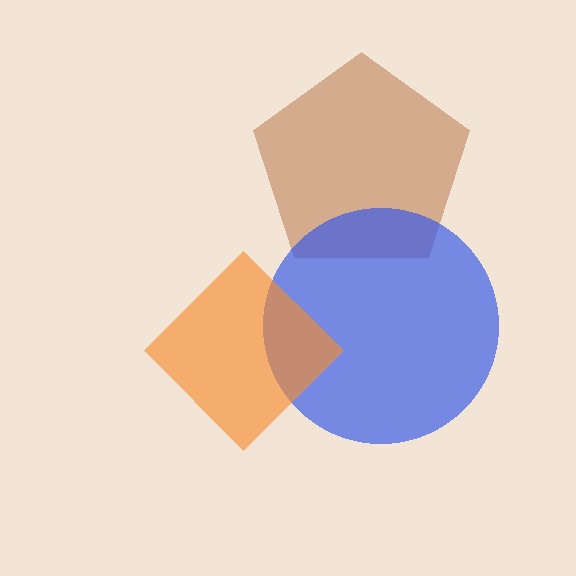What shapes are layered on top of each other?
The layered shapes are: a brown pentagon, a blue circle, an orange diamond.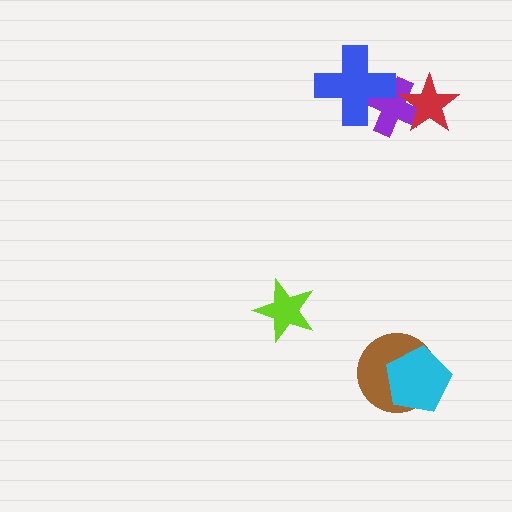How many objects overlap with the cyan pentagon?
1 object overlaps with the cyan pentagon.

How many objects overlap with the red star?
1 object overlaps with the red star.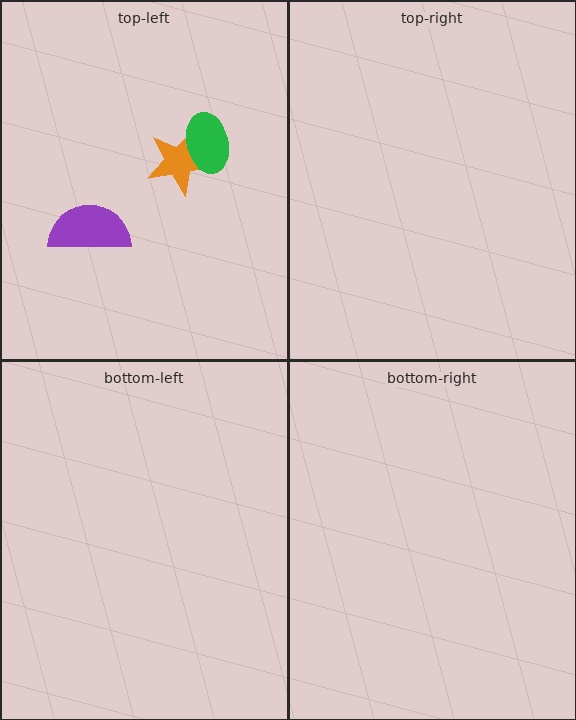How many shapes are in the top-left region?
3.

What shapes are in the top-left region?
The orange star, the green ellipse, the purple semicircle.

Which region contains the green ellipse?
The top-left region.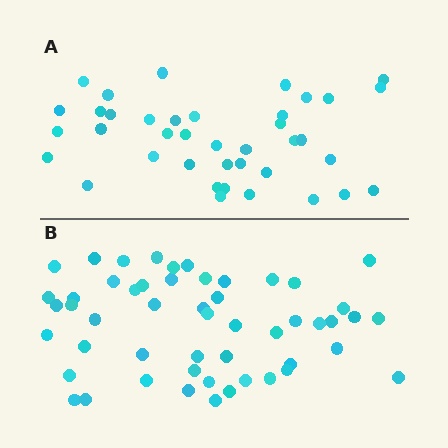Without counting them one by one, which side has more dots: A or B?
Region B (the bottom region) has more dots.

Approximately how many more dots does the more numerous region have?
Region B has approximately 15 more dots than region A.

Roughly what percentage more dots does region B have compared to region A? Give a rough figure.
About 35% more.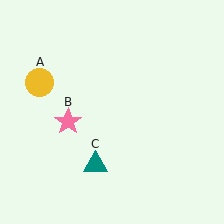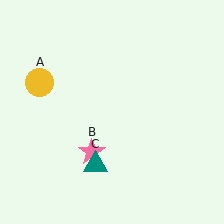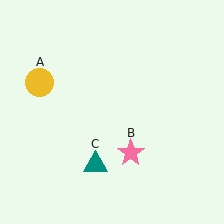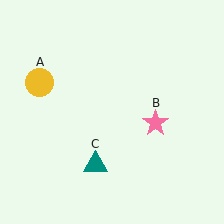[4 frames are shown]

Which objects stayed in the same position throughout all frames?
Yellow circle (object A) and teal triangle (object C) remained stationary.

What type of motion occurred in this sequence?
The pink star (object B) rotated counterclockwise around the center of the scene.